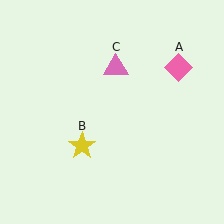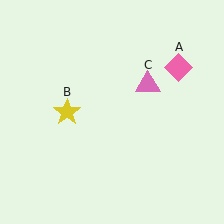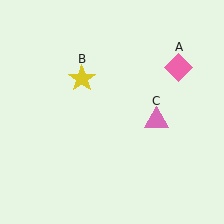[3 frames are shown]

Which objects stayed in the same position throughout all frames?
Pink diamond (object A) remained stationary.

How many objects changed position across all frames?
2 objects changed position: yellow star (object B), pink triangle (object C).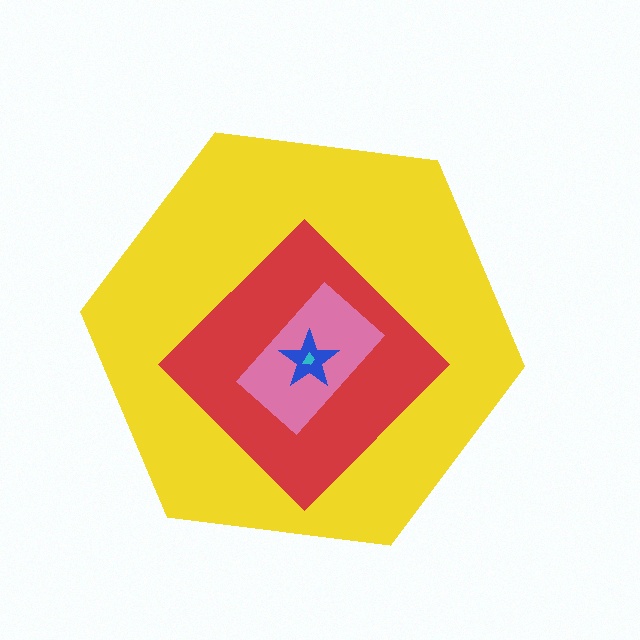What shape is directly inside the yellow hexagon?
The red diamond.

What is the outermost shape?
The yellow hexagon.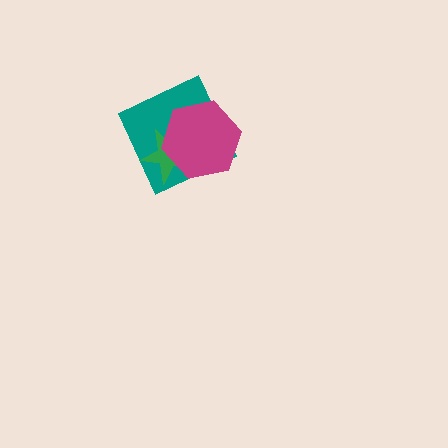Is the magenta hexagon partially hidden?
No, no other shape covers it.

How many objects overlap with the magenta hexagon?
2 objects overlap with the magenta hexagon.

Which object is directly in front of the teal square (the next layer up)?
The green star is directly in front of the teal square.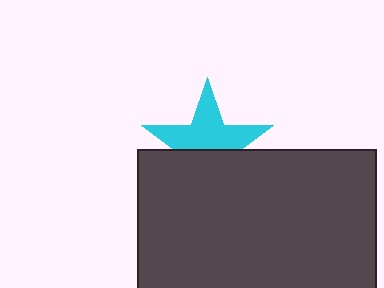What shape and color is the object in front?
The object in front is a dark gray rectangle.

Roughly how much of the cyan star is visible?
About half of it is visible (roughly 57%).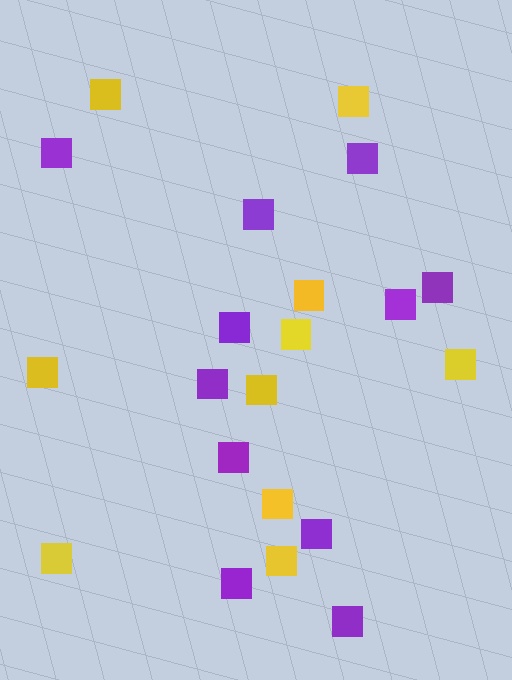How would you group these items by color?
There are 2 groups: one group of yellow squares (10) and one group of purple squares (11).